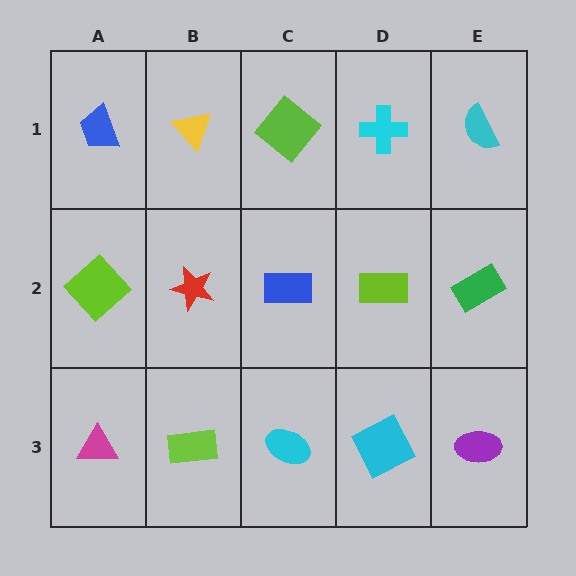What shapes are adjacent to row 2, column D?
A cyan cross (row 1, column D), a cyan square (row 3, column D), a blue rectangle (row 2, column C), a green rectangle (row 2, column E).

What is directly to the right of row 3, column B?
A cyan ellipse.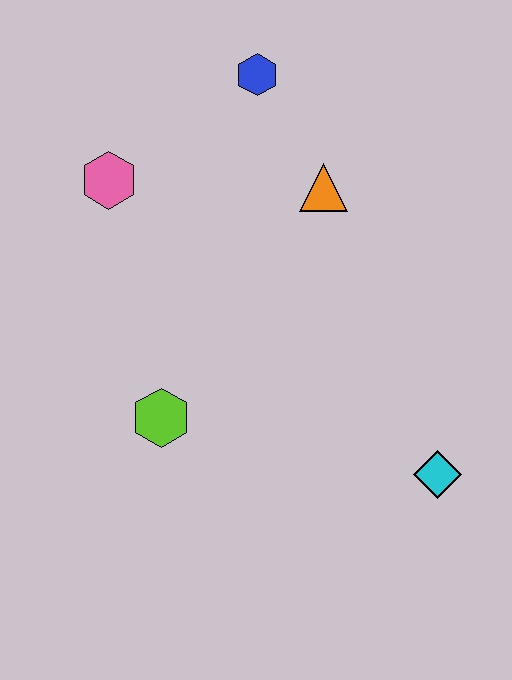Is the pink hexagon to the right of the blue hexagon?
No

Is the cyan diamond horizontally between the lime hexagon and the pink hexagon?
No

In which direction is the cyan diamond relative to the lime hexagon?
The cyan diamond is to the right of the lime hexagon.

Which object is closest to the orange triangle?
The blue hexagon is closest to the orange triangle.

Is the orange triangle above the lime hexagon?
Yes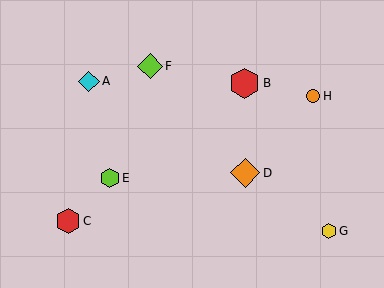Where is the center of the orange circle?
The center of the orange circle is at (313, 96).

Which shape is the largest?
The red hexagon (labeled B) is the largest.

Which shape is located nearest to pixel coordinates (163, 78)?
The lime diamond (labeled F) at (150, 66) is nearest to that location.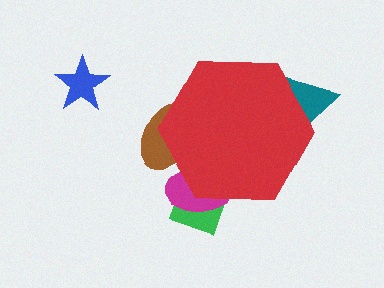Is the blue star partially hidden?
No, the blue star is fully visible.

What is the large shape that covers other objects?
A red hexagon.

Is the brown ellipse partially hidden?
Yes, the brown ellipse is partially hidden behind the red hexagon.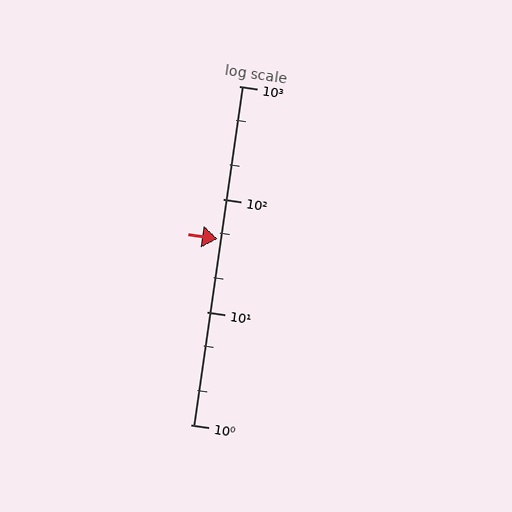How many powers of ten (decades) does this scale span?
The scale spans 3 decades, from 1 to 1000.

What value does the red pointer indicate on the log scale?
The pointer indicates approximately 44.